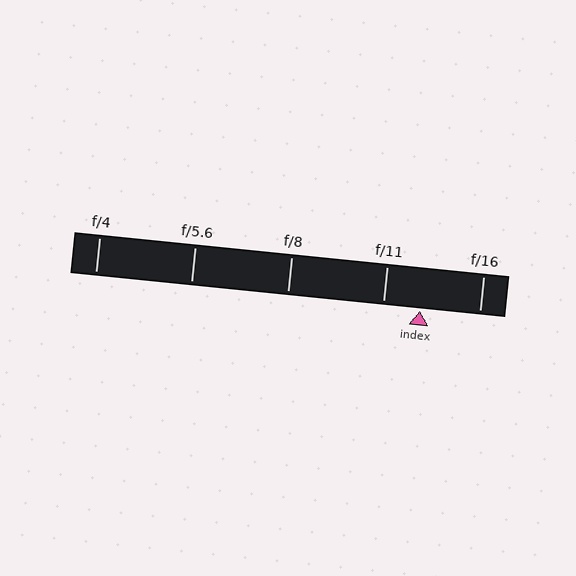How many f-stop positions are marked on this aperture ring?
There are 5 f-stop positions marked.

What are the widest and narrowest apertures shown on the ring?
The widest aperture shown is f/4 and the narrowest is f/16.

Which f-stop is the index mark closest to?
The index mark is closest to f/11.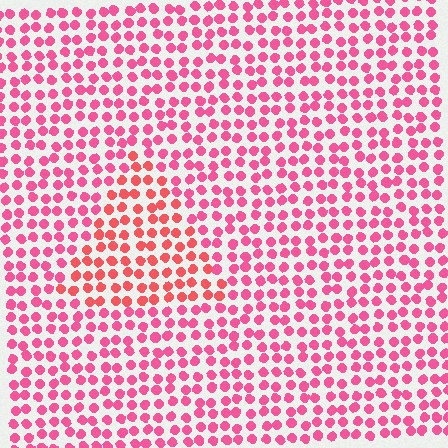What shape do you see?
I see a triangle.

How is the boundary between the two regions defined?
The boundary is defined purely by a slight shift in hue (about 23 degrees). Spacing, size, and orientation are identical on both sides.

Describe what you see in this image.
The image is filled with small pink elements in a uniform arrangement. A triangle-shaped region is visible where the elements are tinted to a slightly different hue, forming a subtle color boundary.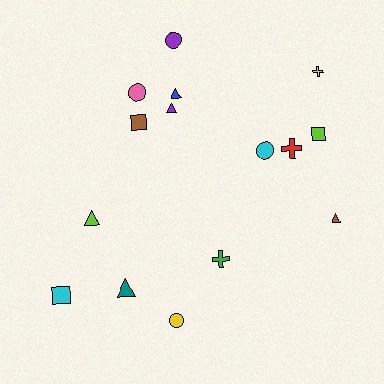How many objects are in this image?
There are 15 objects.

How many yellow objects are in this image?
There are 2 yellow objects.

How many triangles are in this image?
There are 5 triangles.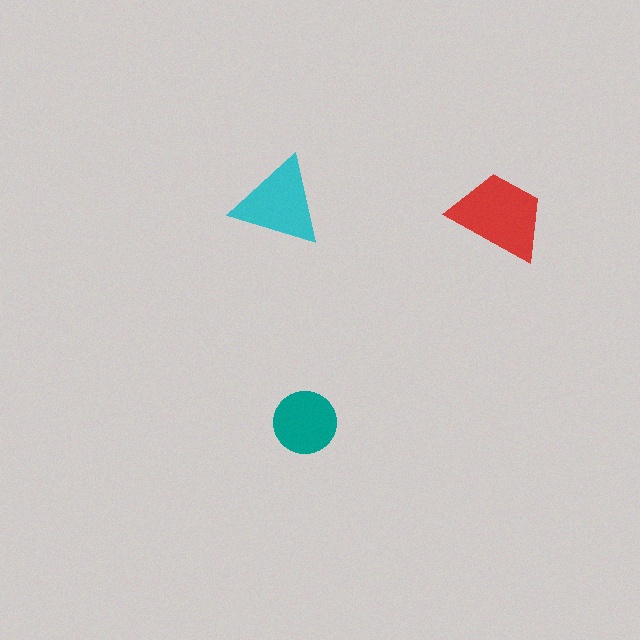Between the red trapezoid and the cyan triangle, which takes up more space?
The red trapezoid.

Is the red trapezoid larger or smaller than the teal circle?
Larger.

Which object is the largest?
The red trapezoid.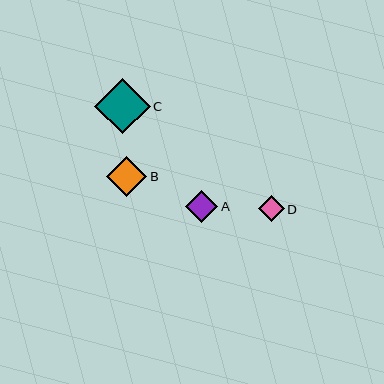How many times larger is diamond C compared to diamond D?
Diamond C is approximately 2.1 times the size of diamond D.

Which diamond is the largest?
Diamond C is the largest with a size of approximately 55 pixels.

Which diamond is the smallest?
Diamond D is the smallest with a size of approximately 26 pixels.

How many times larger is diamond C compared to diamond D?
Diamond C is approximately 2.1 times the size of diamond D.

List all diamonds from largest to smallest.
From largest to smallest: C, B, A, D.